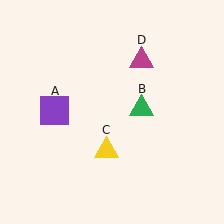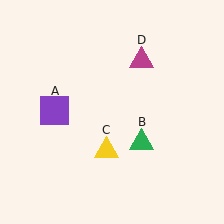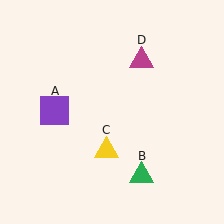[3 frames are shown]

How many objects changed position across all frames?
1 object changed position: green triangle (object B).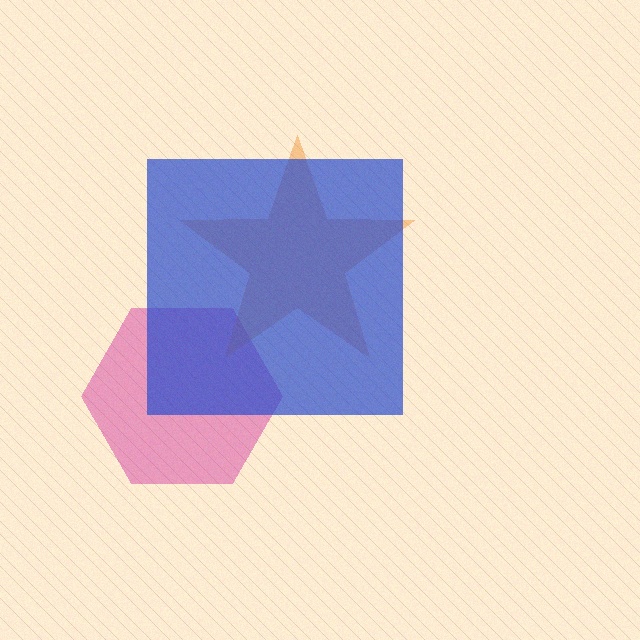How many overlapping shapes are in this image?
There are 3 overlapping shapes in the image.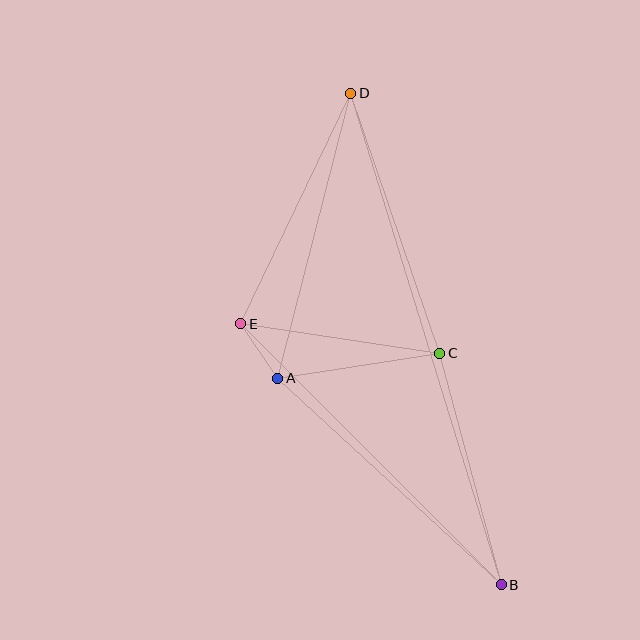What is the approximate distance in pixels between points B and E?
The distance between B and E is approximately 368 pixels.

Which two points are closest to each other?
Points A and E are closest to each other.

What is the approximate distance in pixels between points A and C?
The distance between A and C is approximately 164 pixels.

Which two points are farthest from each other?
Points B and D are farthest from each other.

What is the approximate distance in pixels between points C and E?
The distance between C and E is approximately 201 pixels.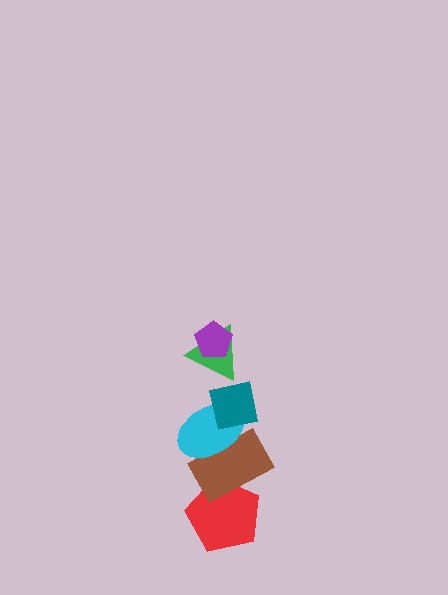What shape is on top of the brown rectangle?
The cyan ellipse is on top of the brown rectangle.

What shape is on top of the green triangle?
The purple pentagon is on top of the green triangle.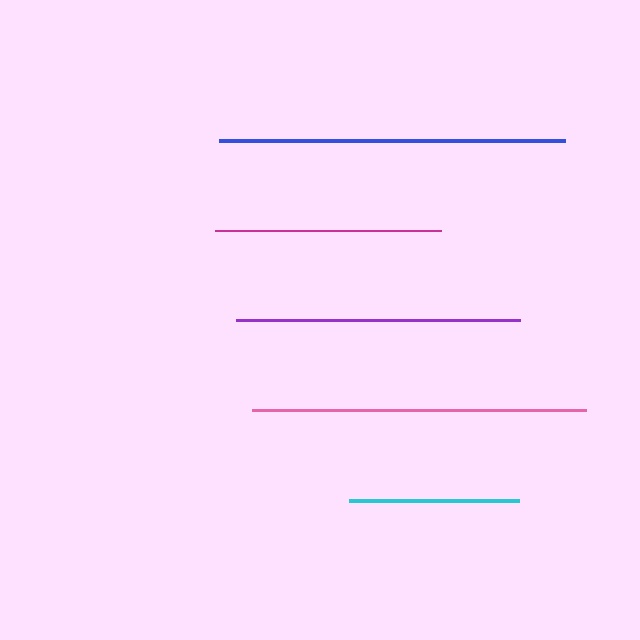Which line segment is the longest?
The blue line is the longest at approximately 346 pixels.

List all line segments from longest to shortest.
From longest to shortest: blue, pink, purple, magenta, cyan.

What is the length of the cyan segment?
The cyan segment is approximately 170 pixels long.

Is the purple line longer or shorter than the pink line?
The pink line is longer than the purple line.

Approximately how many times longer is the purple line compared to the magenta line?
The purple line is approximately 1.3 times the length of the magenta line.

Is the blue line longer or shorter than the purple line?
The blue line is longer than the purple line.